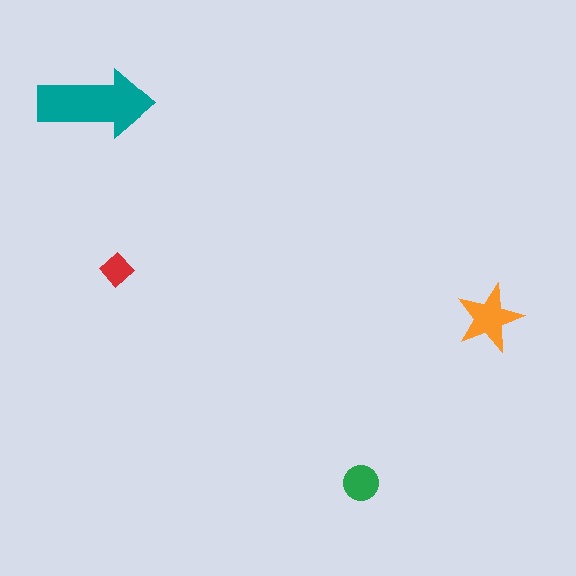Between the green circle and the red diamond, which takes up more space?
The green circle.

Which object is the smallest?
The red diamond.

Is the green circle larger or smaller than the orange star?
Smaller.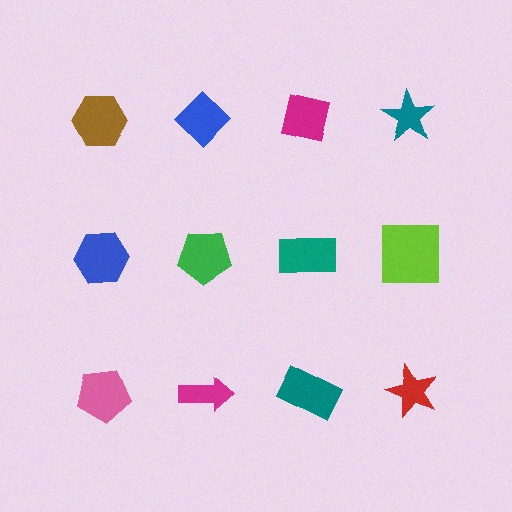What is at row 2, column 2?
A green pentagon.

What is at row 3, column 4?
A red star.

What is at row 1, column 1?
A brown hexagon.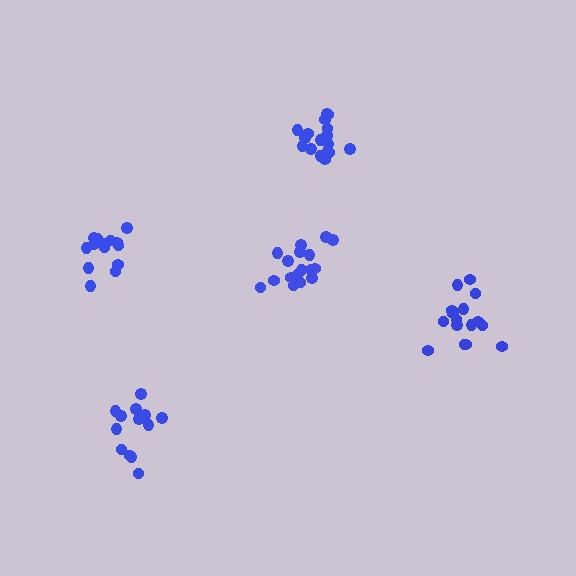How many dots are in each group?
Group 1: 17 dots, Group 2: 14 dots, Group 3: 16 dots, Group 4: 17 dots, Group 5: 15 dots (79 total).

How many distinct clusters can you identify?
There are 5 distinct clusters.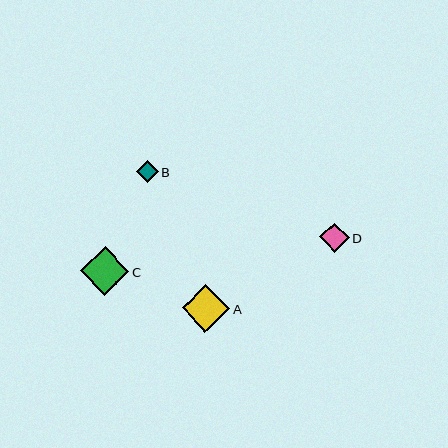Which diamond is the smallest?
Diamond B is the smallest with a size of approximately 22 pixels.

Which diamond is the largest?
Diamond C is the largest with a size of approximately 49 pixels.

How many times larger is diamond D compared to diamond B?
Diamond D is approximately 1.3 times the size of diamond B.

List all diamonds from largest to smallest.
From largest to smallest: C, A, D, B.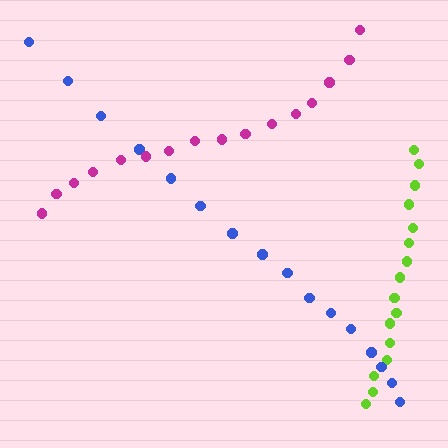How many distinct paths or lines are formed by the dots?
There are 3 distinct paths.